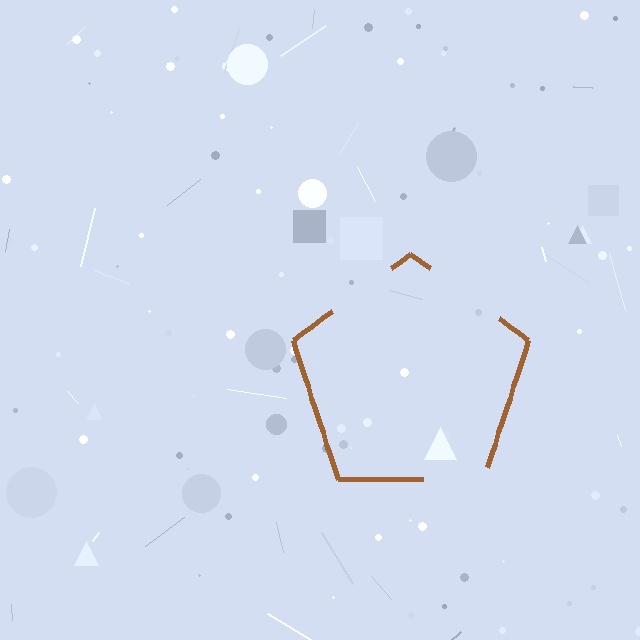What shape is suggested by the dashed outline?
The dashed outline suggests a pentagon.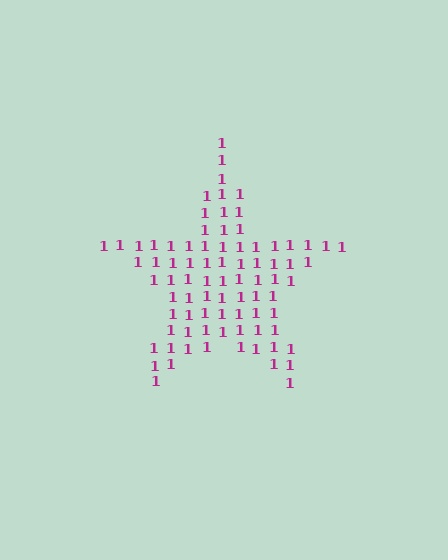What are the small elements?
The small elements are digit 1's.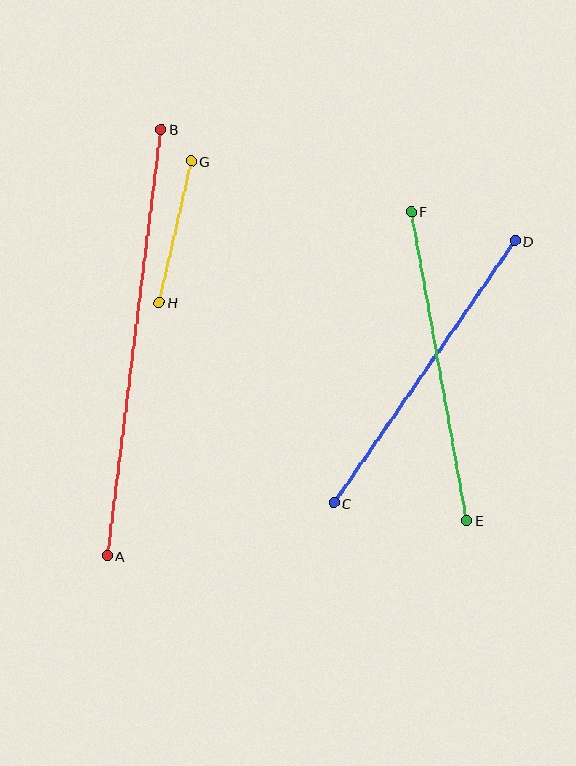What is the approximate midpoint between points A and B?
The midpoint is at approximately (134, 342) pixels.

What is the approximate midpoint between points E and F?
The midpoint is at approximately (439, 366) pixels.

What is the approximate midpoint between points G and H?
The midpoint is at approximately (175, 232) pixels.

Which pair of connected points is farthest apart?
Points A and B are farthest apart.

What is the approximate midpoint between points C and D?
The midpoint is at approximately (424, 372) pixels.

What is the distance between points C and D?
The distance is approximately 318 pixels.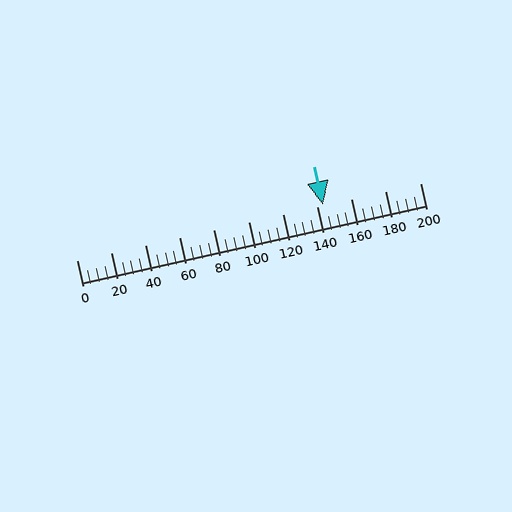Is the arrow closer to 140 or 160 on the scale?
The arrow is closer to 140.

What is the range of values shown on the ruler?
The ruler shows values from 0 to 200.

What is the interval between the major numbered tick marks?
The major tick marks are spaced 20 units apart.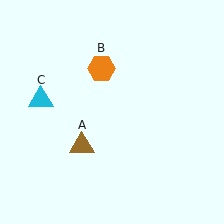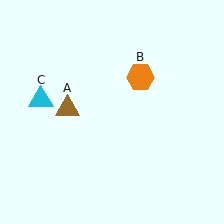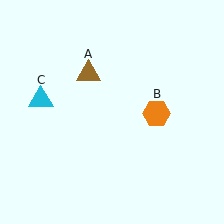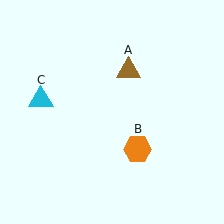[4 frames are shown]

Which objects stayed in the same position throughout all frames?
Cyan triangle (object C) remained stationary.